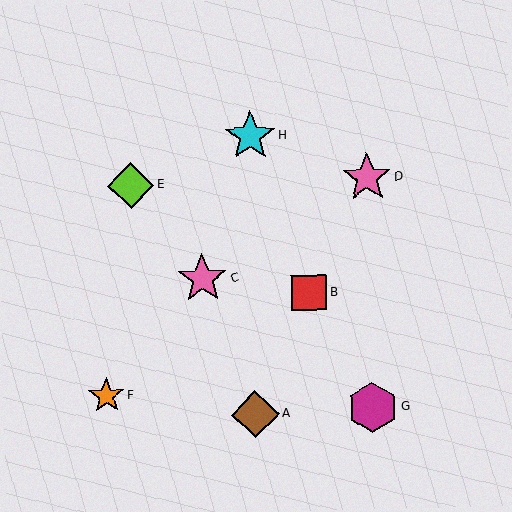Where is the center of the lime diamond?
The center of the lime diamond is at (131, 185).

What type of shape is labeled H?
Shape H is a cyan star.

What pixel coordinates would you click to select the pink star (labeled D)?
Click at (367, 178) to select the pink star D.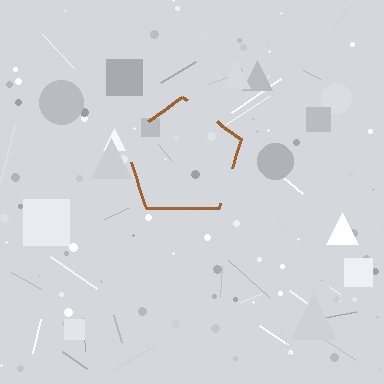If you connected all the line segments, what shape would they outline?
They would outline a pentagon.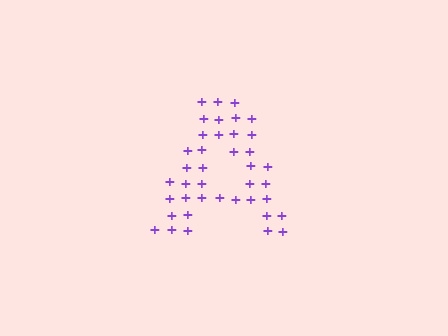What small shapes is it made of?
It is made of small plus signs.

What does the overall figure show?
The overall figure shows the letter A.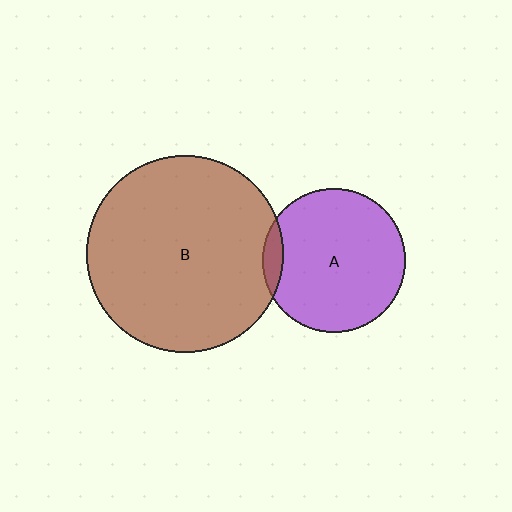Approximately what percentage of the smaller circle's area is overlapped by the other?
Approximately 5%.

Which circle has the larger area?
Circle B (brown).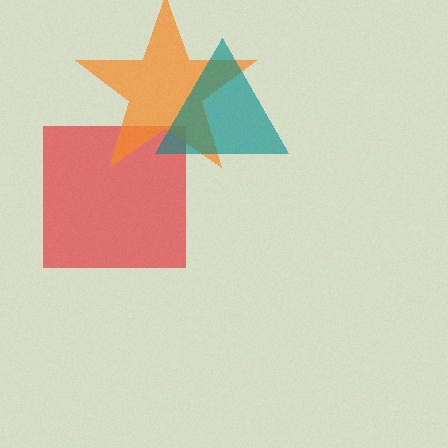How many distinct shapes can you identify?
There are 3 distinct shapes: a red square, an orange star, a teal triangle.